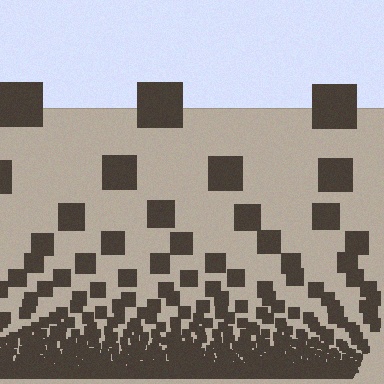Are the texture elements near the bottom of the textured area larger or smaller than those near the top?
Smaller. The gradient is inverted — elements near the bottom are smaller and denser.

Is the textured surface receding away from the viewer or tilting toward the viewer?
The surface appears to tilt toward the viewer. Texture elements get larger and sparser toward the top.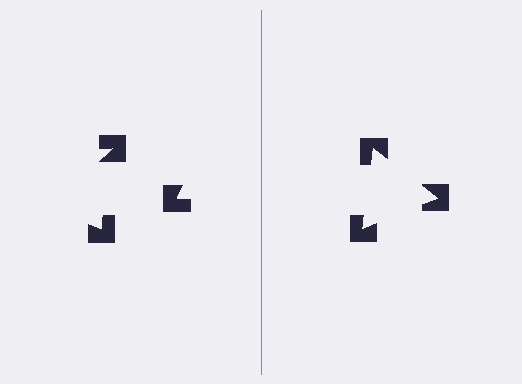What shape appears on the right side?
An illusory triangle.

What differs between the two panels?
The notched squares are positioned identically on both sides; only the wedge orientations differ. On the right they align to a triangle; on the left they are misaligned.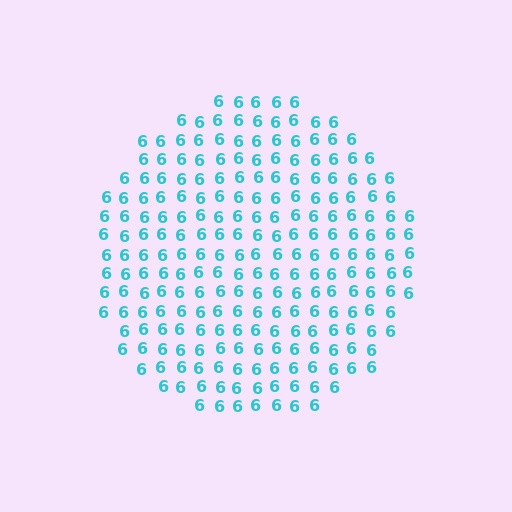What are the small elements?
The small elements are digit 6's.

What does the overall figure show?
The overall figure shows a circle.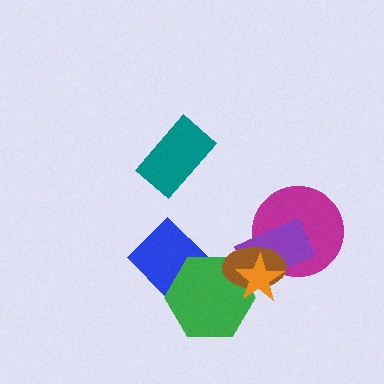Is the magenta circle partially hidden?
Yes, it is partially covered by another shape.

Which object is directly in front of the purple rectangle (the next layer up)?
The brown ellipse is directly in front of the purple rectangle.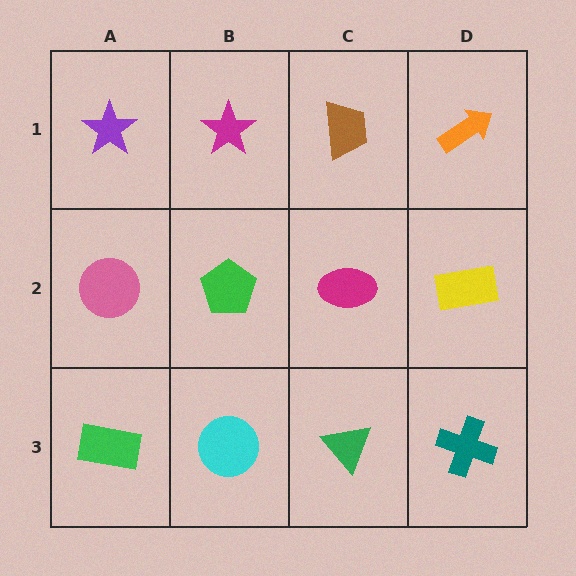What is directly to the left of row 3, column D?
A green triangle.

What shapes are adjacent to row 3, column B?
A green pentagon (row 2, column B), a green rectangle (row 3, column A), a green triangle (row 3, column C).